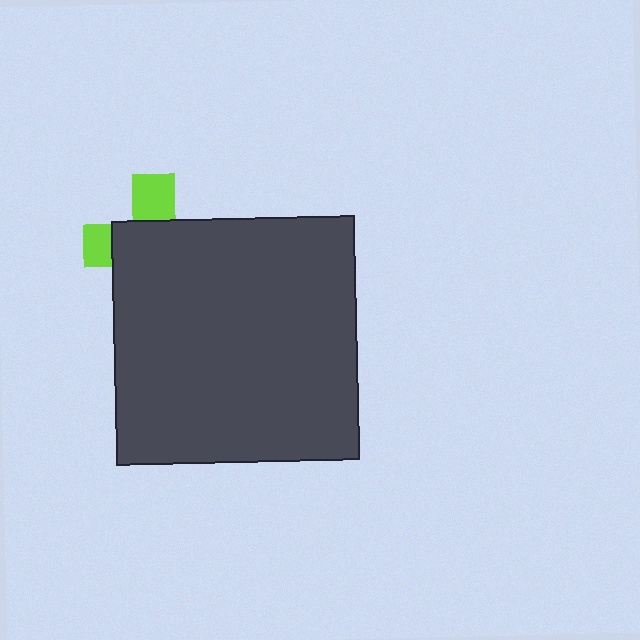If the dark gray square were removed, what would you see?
You would see the complete lime cross.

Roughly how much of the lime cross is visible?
A small part of it is visible (roughly 31%).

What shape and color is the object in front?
The object in front is a dark gray square.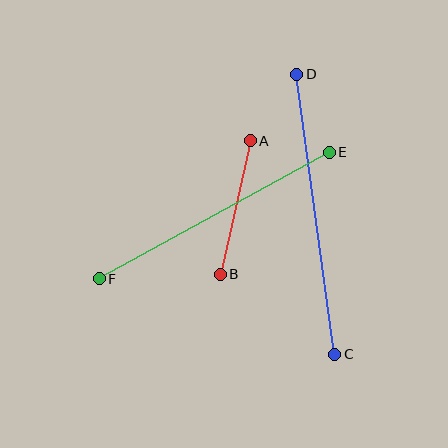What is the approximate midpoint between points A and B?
The midpoint is at approximately (235, 208) pixels.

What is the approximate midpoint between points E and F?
The midpoint is at approximately (214, 215) pixels.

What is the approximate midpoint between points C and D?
The midpoint is at approximately (316, 214) pixels.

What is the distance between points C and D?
The distance is approximately 283 pixels.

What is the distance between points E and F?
The distance is approximately 262 pixels.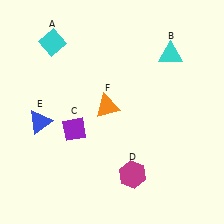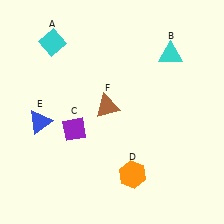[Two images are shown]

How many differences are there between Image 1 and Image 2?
There are 2 differences between the two images.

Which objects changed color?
D changed from magenta to orange. F changed from orange to brown.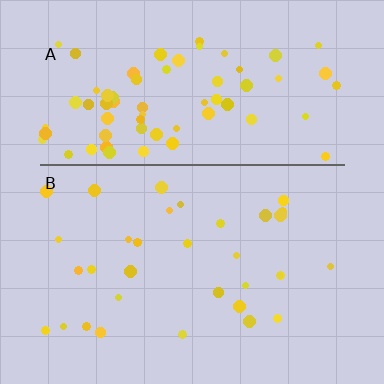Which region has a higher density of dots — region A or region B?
A (the top).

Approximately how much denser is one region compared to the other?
Approximately 2.3× — region A over region B.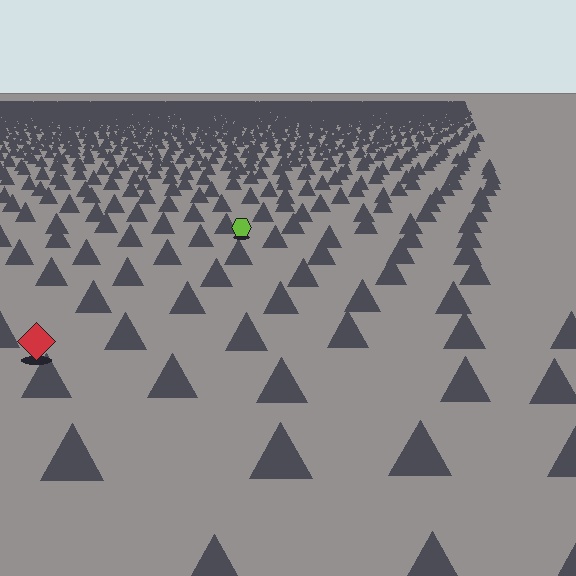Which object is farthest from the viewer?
The lime hexagon is farthest from the viewer. It appears smaller and the ground texture around it is denser.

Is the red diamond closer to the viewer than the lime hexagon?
Yes. The red diamond is closer — you can tell from the texture gradient: the ground texture is coarser near it.